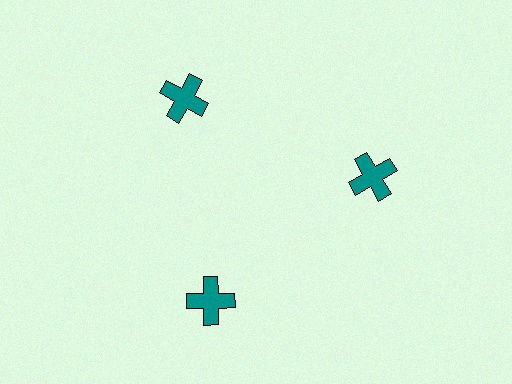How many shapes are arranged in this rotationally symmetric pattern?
There are 3 shapes, arranged in 3 groups of 1.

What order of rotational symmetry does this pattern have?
This pattern has 3-fold rotational symmetry.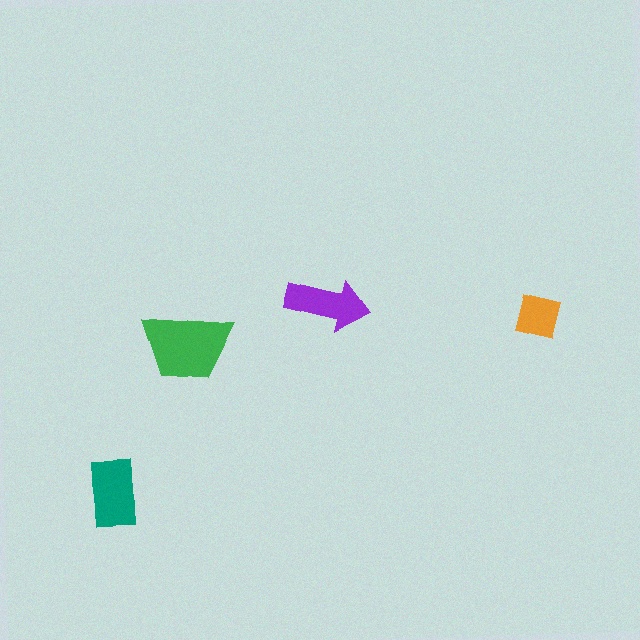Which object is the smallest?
The orange square.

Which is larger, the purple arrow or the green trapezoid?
The green trapezoid.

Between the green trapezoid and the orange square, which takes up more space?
The green trapezoid.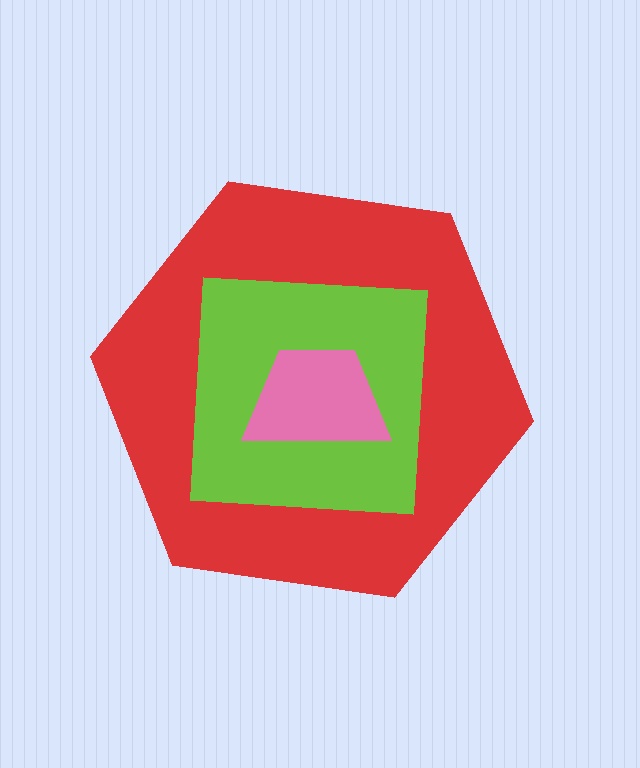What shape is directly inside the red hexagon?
The lime square.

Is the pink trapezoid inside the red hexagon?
Yes.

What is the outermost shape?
The red hexagon.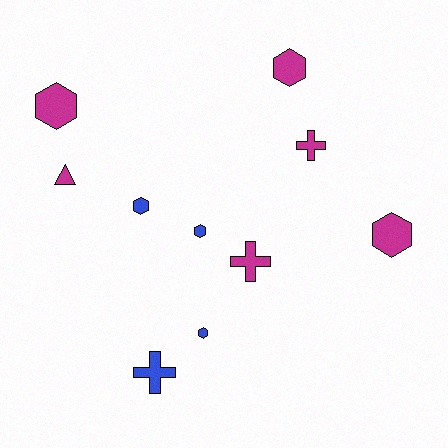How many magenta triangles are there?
There is 1 magenta triangle.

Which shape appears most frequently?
Hexagon, with 6 objects.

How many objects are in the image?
There are 10 objects.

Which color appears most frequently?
Magenta, with 6 objects.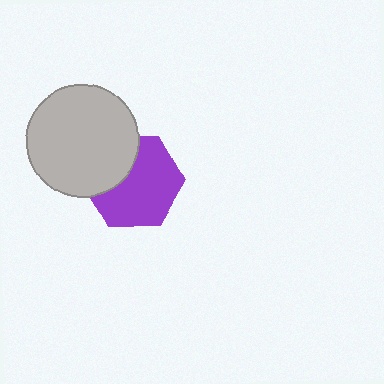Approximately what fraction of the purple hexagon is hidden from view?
Roughly 31% of the purple hexagon is hidden behind the light gray circle.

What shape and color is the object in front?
The object in front is a light gray circle.